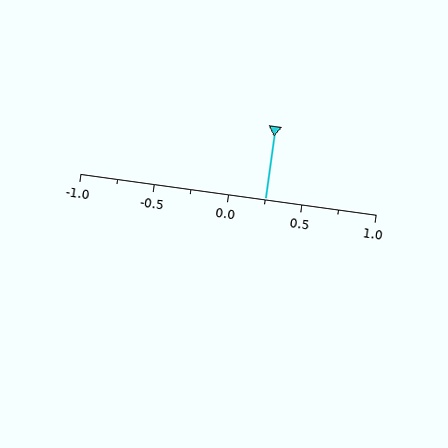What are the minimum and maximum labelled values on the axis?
The axis runs from -1.0 to 1.0.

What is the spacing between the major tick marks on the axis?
The major ticks are spaced 0.5 apart.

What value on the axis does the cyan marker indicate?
The marker indicates approximately 0.25.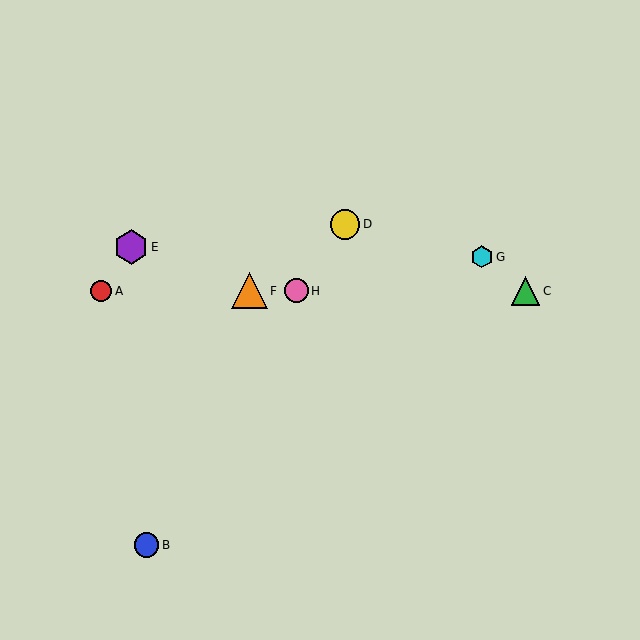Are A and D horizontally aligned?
No, A is at y≈291 and D is at y≈224.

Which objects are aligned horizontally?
Objects A, C, F, H are aligned horizontally.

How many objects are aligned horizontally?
4 objects (A, C, F, H) are aligned horizontally.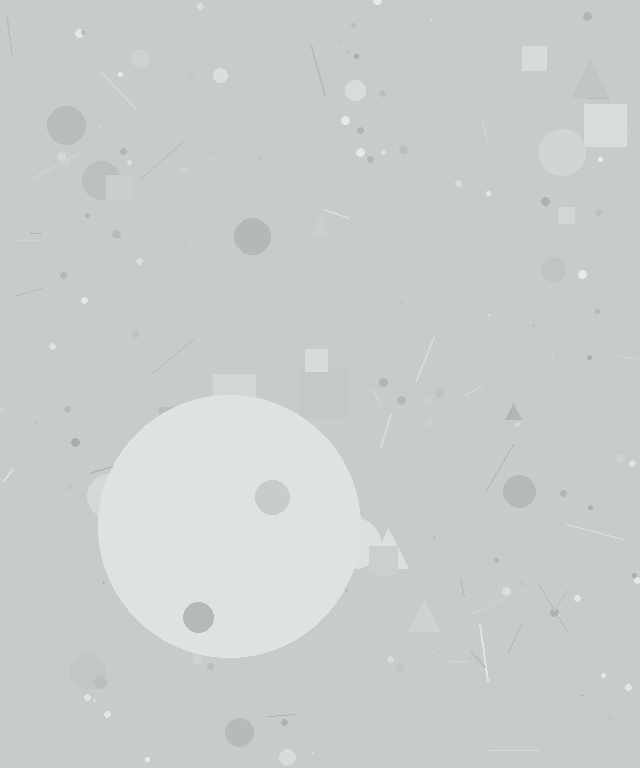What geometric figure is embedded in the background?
A circle is embedded in the background.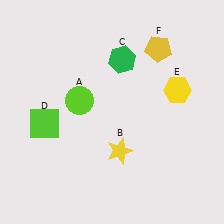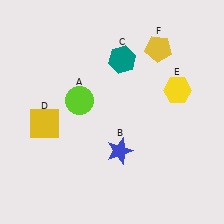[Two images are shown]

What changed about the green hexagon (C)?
In Image 1, C is green. In Image 2, it changed to teal.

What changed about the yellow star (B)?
In Image 1, B is yellow. In Image 2, it changed to blue.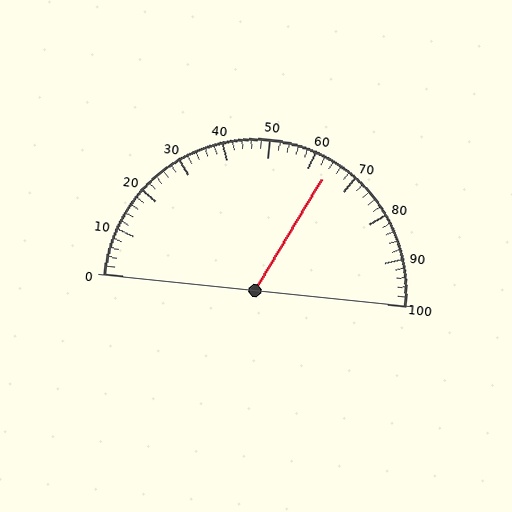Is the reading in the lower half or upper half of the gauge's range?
The reading is in the upper half of the range (0 to 100).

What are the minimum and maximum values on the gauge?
The gauge ranges from 0 to 100.